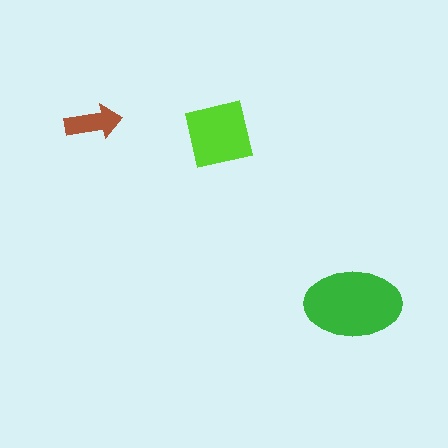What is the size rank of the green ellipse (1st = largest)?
1st.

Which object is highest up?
The brown arrow is topmost.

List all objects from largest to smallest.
The green ellipse, the lime square, the brown arrow.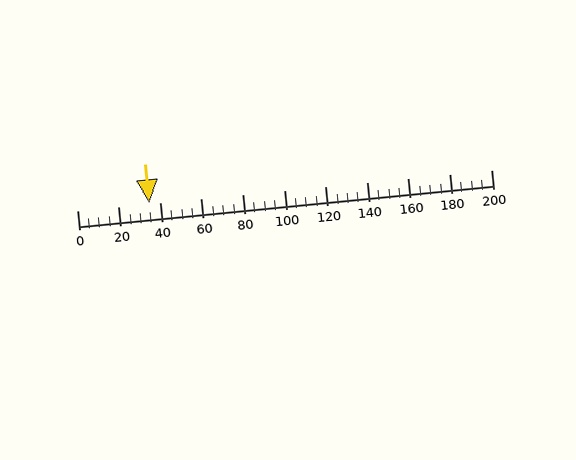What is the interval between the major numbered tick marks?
The major tick marks are spaced 20 units apart.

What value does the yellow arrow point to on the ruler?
The yellow arrow points to approximately 35.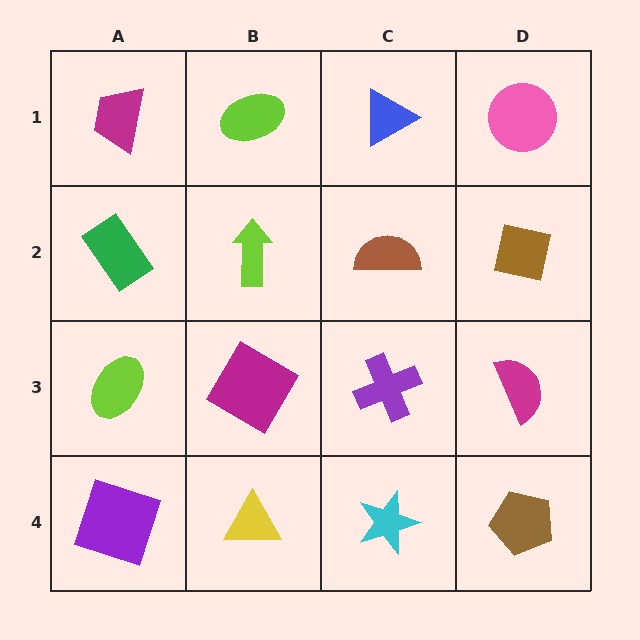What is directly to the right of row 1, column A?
A lime ellipse.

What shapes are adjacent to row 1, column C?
A brown semicircle (row 2, column C), a lime ellipse (row 1, column B), a pink circle (row 1, column D).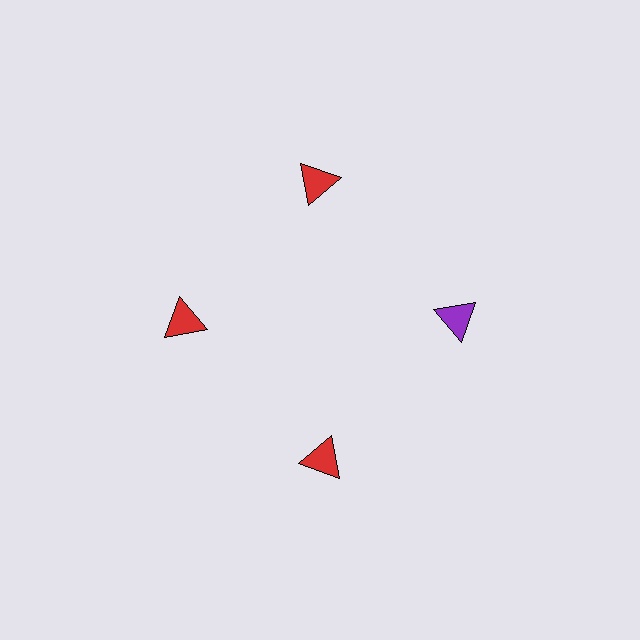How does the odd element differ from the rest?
It has a different color: purple instead of red.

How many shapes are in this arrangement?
There are 4 shapes arranged in a ring pattern.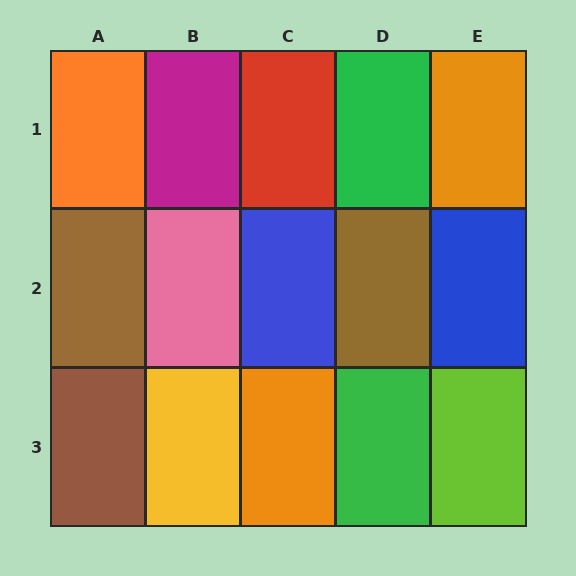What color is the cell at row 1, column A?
Orange.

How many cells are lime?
1 cell is lime.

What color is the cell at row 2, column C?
Blue.